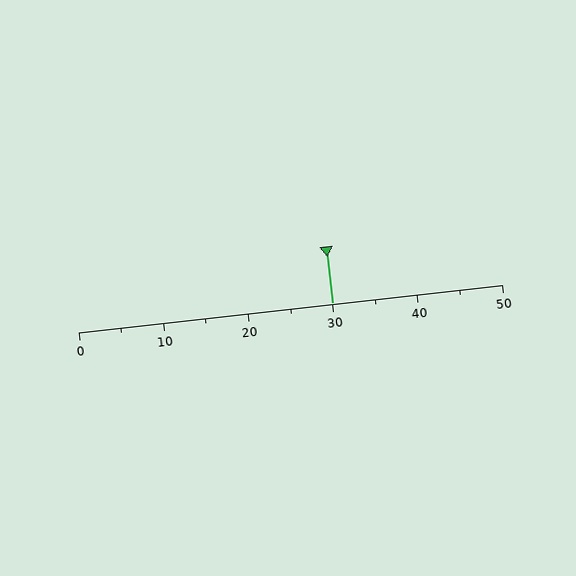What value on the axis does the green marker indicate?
The marker indicates approximately 30.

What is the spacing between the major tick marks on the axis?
The major ticks are spaced 10 apart.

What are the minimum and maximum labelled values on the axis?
The axis runs from 0 to 50.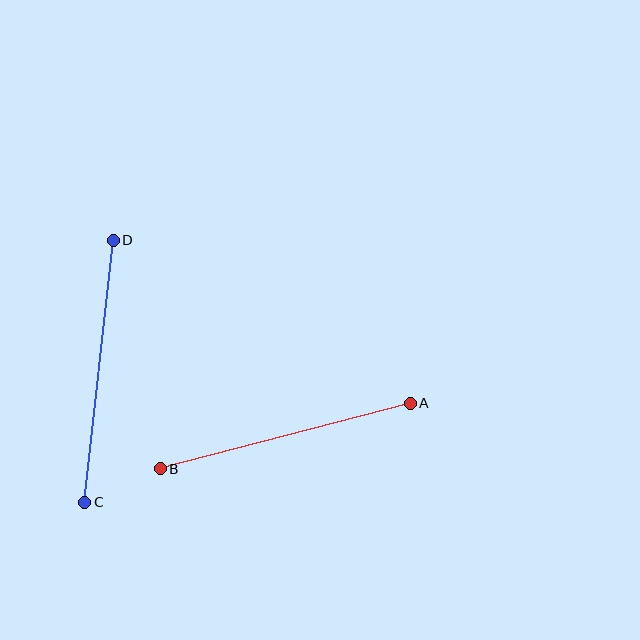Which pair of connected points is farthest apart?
Points C and D are farthest apart.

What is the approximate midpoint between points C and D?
The midpoint is at approximately (99, 371) pixels.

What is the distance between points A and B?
The distance is approximately 259 pixels.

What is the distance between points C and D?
The distance is approximately 264 pixels.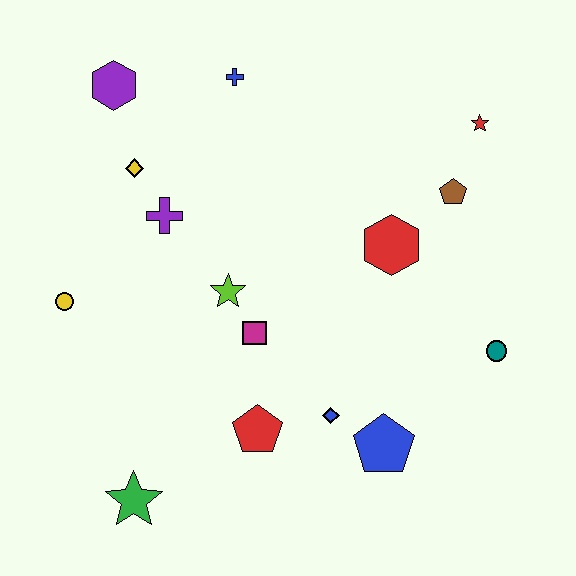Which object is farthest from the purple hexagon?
The teal circle is farthest from the purple hexagon.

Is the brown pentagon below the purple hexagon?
Yes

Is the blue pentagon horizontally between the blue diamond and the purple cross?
No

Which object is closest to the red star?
The brown pentagon is closest to the red star.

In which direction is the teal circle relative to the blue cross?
The teal circle is below the blue cross.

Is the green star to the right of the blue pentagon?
No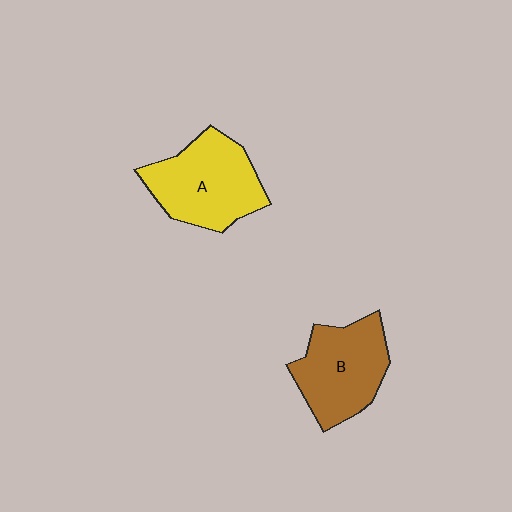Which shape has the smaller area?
Shape B (brown).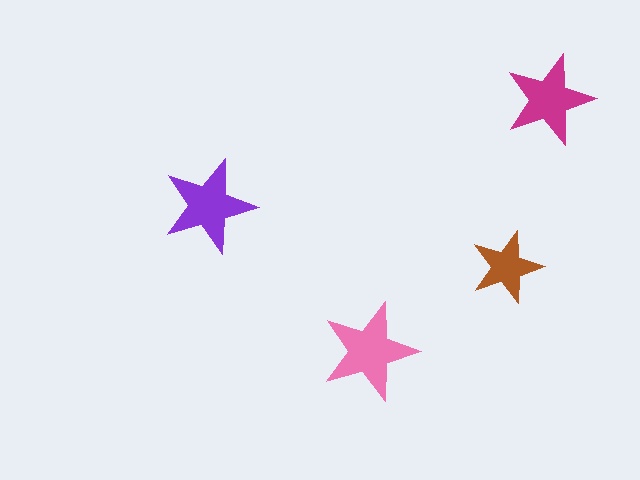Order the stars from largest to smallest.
the pink one, the purple one, the magenta one, the brown one.